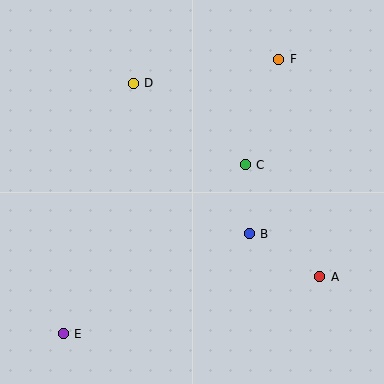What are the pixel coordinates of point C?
Point C is at (245, 165).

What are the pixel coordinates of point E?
Point E is at (63, 334).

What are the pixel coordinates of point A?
Point A is at (320, 277).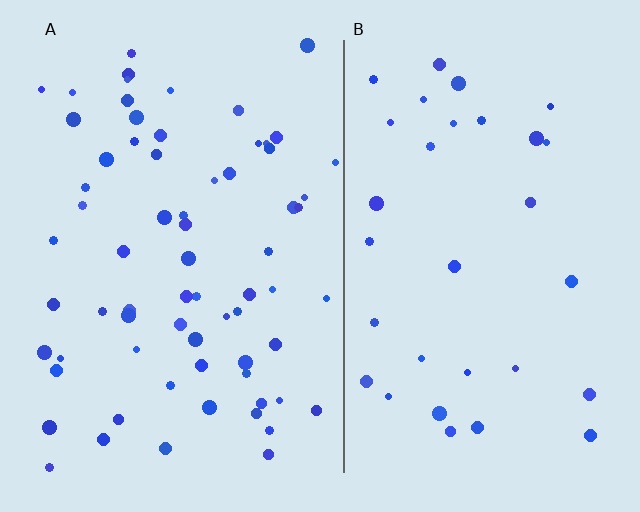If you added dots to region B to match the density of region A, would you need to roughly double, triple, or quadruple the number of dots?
Approximately double.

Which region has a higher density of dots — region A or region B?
A (the left).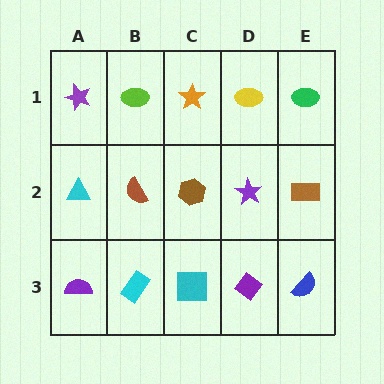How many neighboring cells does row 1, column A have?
2.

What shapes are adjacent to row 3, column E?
A brown rectangle (row 2, column E), a purple diamond (row 3, column D).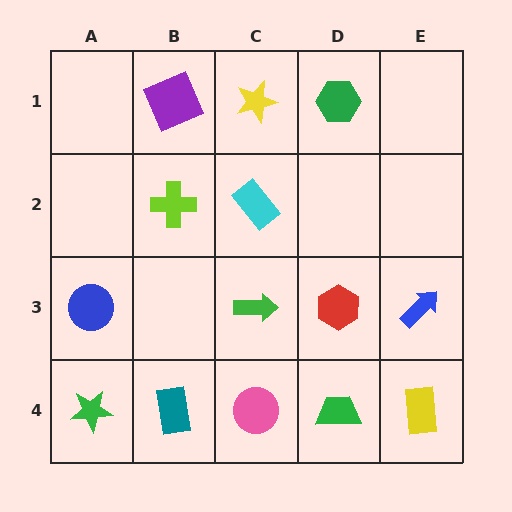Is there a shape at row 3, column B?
No, that cell is empty.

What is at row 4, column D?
A green trapezoid.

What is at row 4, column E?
A yellow rectangle.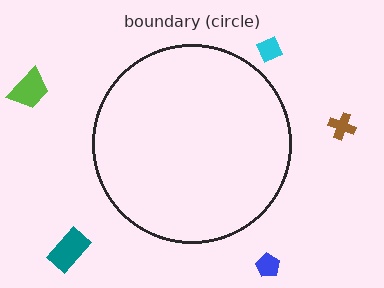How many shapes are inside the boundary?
0 inside, 5 outside.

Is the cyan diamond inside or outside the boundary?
Outside.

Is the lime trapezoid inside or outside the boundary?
Outside.